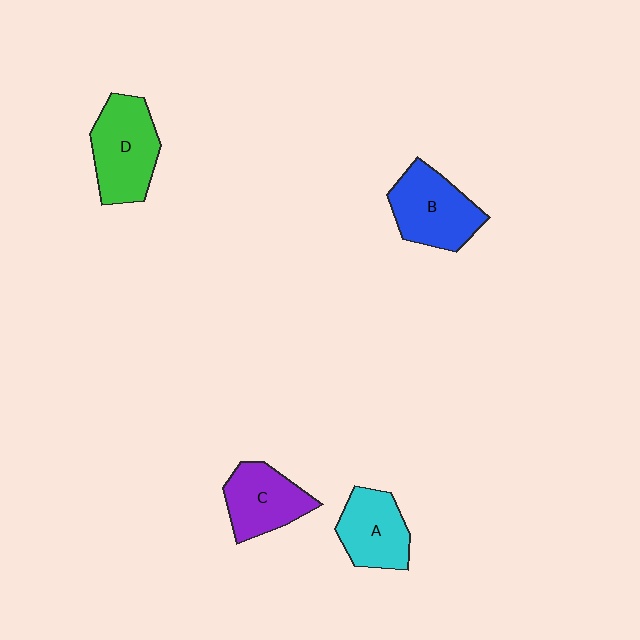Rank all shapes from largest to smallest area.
From largest to smallest: D (green), B (blue), C (purple), A (cyan).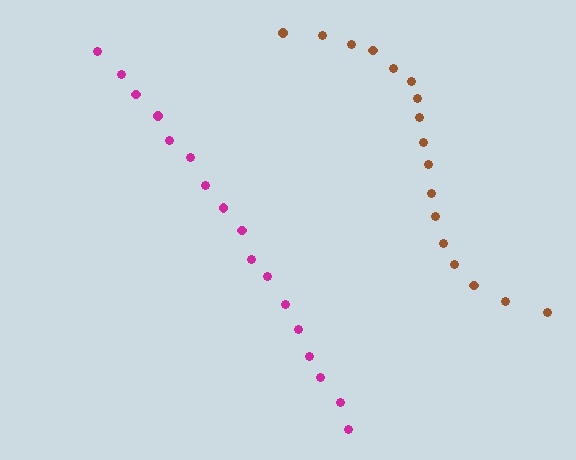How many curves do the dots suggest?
There are 2 distinct paths.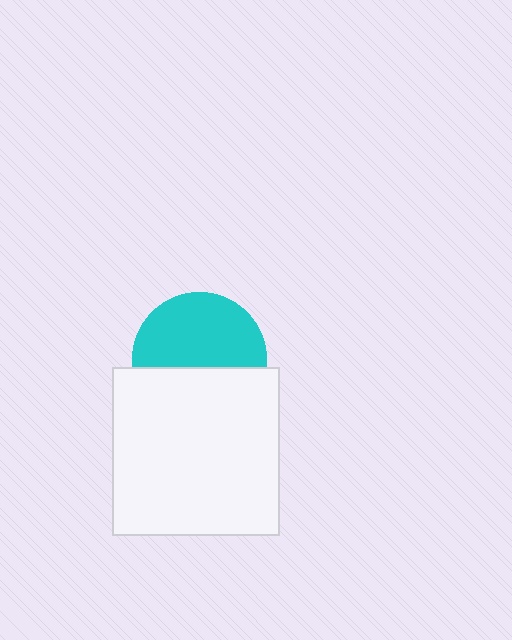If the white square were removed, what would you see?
You would see the complete cyan circle.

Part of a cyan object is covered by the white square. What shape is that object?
It is a circle.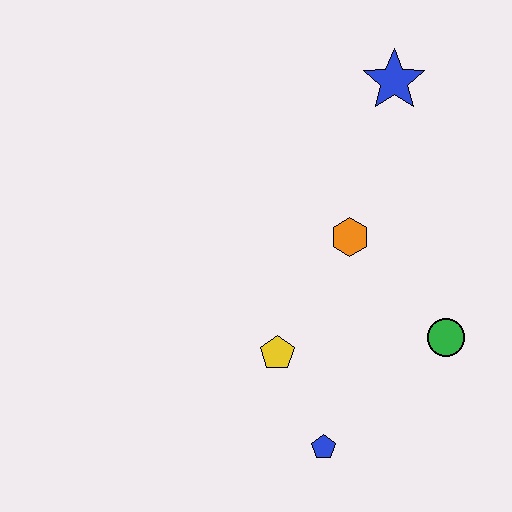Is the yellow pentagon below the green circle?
Yes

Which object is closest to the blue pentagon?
The yellow pentagon is closest to the blue pentagon.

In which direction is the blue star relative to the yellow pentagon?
The blue star is above the yellow pentagon.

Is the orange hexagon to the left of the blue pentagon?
No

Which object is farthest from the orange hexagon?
The blue pentagon is farthest from the orange hexagon.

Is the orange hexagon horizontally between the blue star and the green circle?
No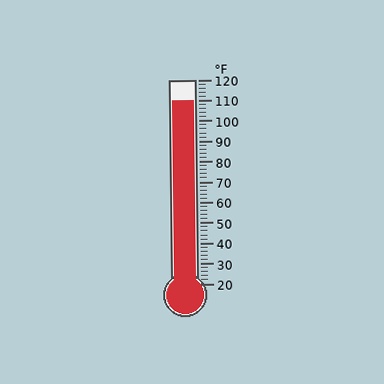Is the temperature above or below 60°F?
The temperature is above 60°F.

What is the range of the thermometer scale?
The thermometer scale ranges from 20°F to 120°F.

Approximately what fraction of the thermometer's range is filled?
The thermometer is filled to approximately 90% of its range.